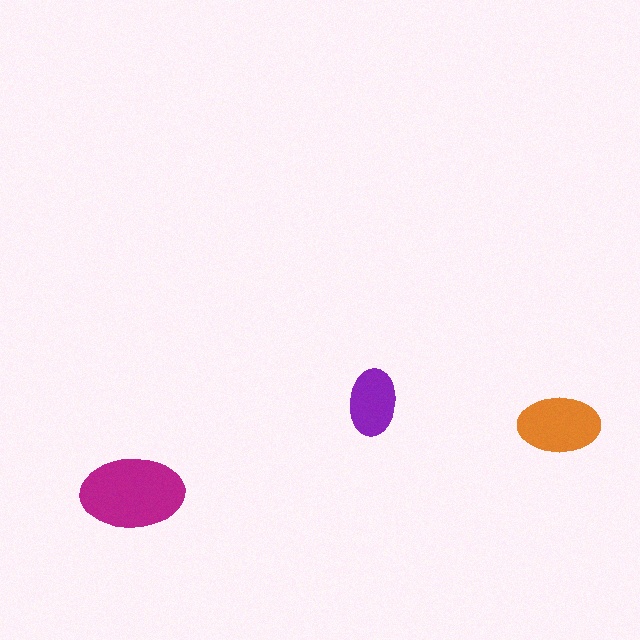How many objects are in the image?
There are 3 objects in the image.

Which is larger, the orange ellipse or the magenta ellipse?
The magenta one.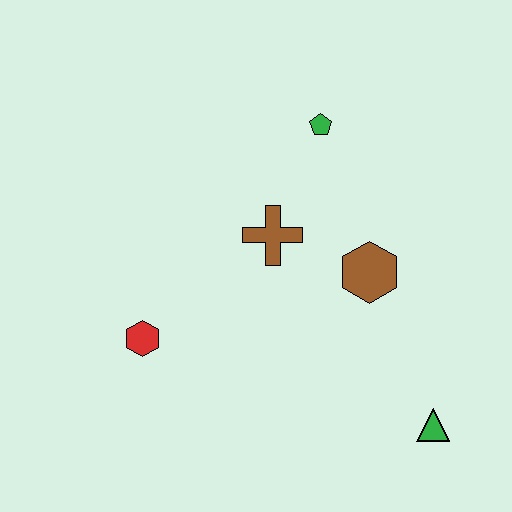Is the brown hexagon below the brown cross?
Yes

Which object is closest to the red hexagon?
The brown cross is closest to the red hexagon.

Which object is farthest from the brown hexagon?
The red hexagon is farthest from the brown hexagon.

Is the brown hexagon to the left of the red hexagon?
No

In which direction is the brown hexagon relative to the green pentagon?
The brown hexagon is below the green pentagon.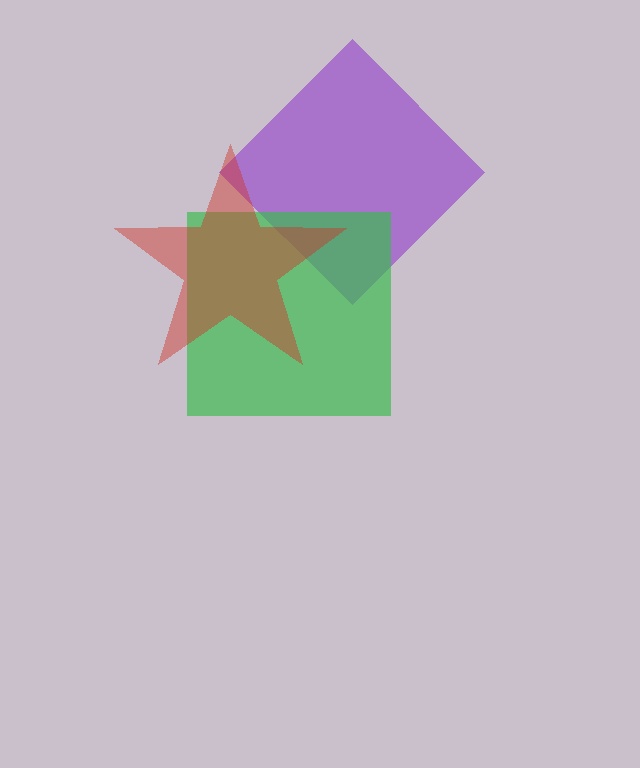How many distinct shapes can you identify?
There are 3 distinct shapes: a purple diamond, a green square, a red star.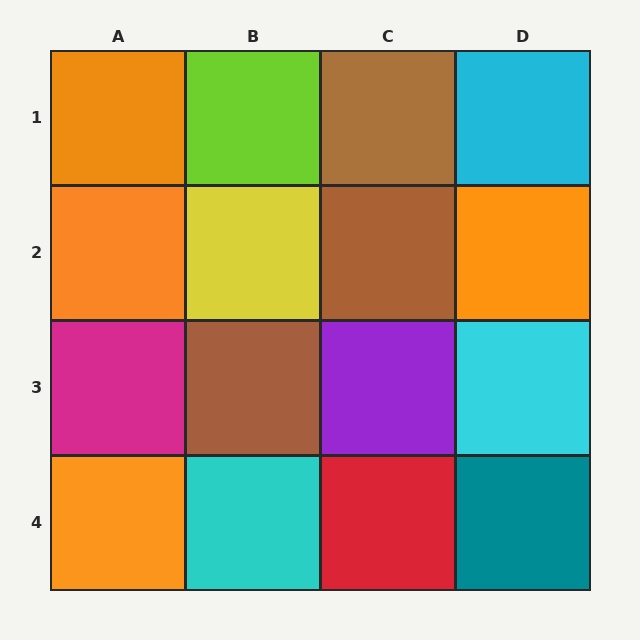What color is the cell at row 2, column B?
Yellow.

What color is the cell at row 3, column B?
Brown.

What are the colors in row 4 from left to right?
Orange, cyan, red, teal.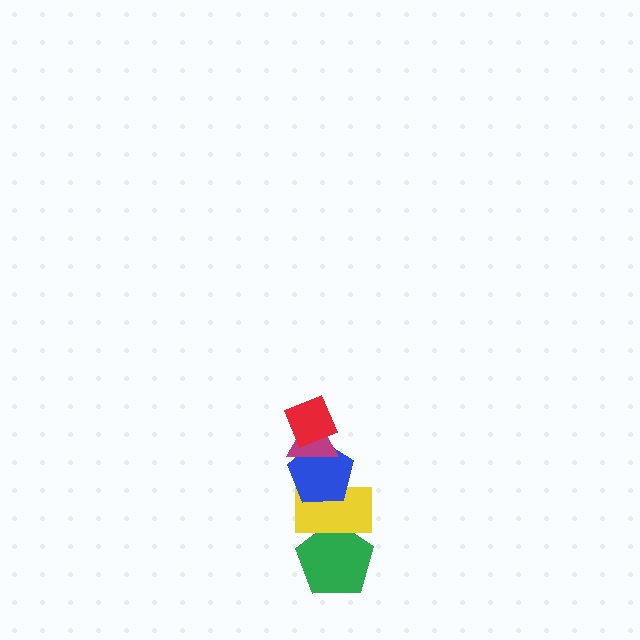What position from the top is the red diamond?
The red diamond is 1st from the top.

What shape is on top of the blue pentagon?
The magenta triangle is on top of the blue pentagon.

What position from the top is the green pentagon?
The green pentagon is 5th from the top.